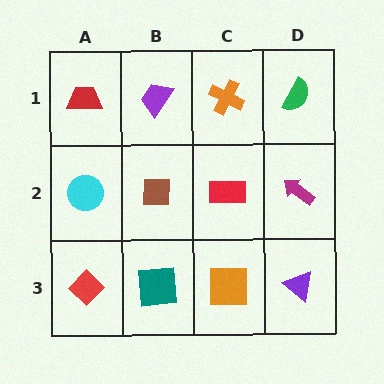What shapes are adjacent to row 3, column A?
A cyan circle (row 2, column A), a teal square (row 3, column B).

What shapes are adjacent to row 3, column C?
A red rectangle (row 2, column C), a teal square (row 3, column B), a purple triangle (row 3, column D).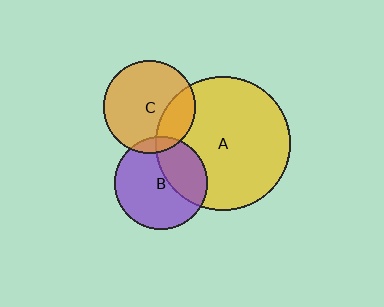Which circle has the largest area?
Circle A (yellow).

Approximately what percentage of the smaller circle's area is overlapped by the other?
Approximately 35%.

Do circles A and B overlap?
Yes.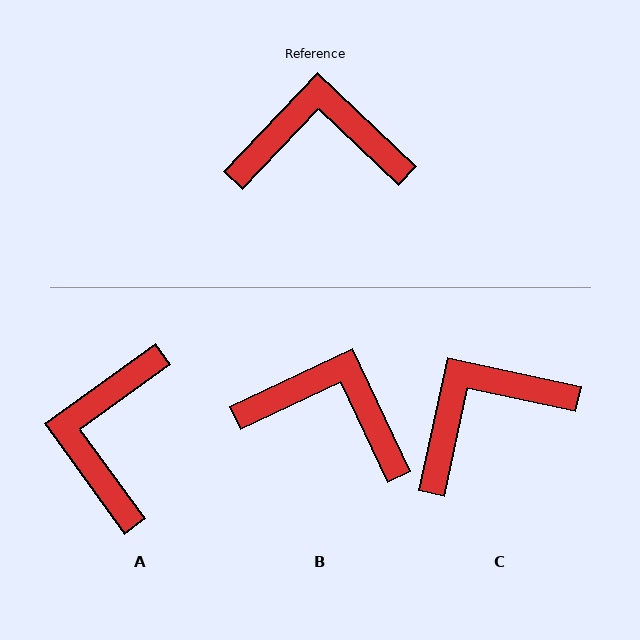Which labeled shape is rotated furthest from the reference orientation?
A, about 79 degrees away.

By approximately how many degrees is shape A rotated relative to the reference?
Approximately 79 degrees counter-clockwise.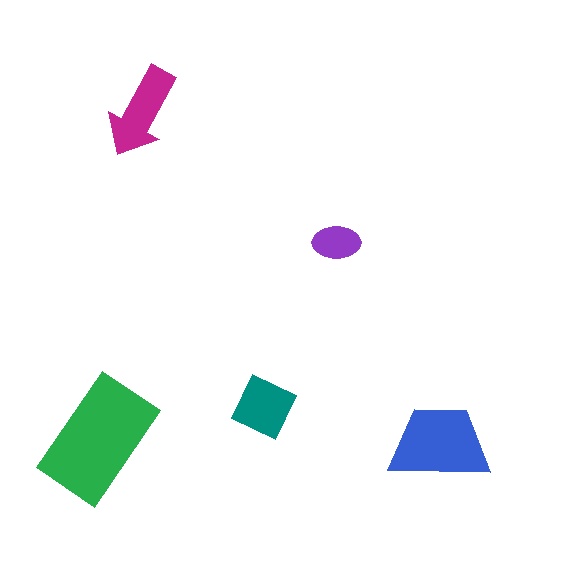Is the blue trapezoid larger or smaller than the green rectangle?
Smaller.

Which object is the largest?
The green rectangle.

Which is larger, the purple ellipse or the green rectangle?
The green rectangle.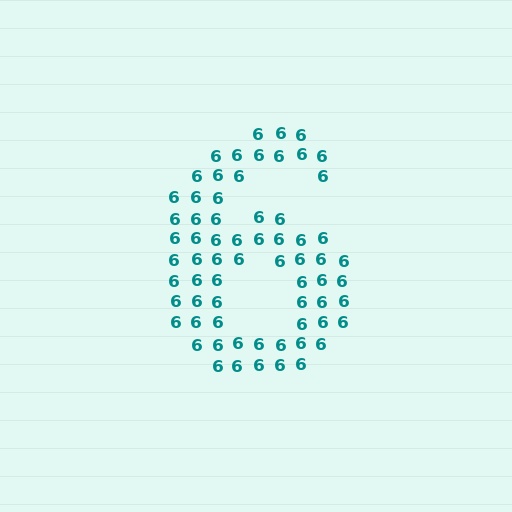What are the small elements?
The small elements are digit 6's.